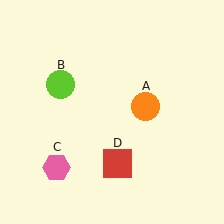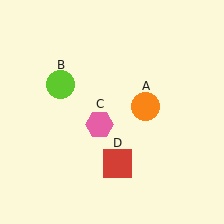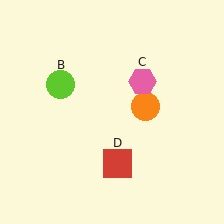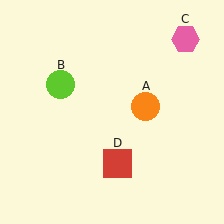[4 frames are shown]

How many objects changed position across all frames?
1 object changed position: pink hexagon (object C).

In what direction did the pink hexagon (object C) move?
The pink hexagon (object C) moved up and to the right.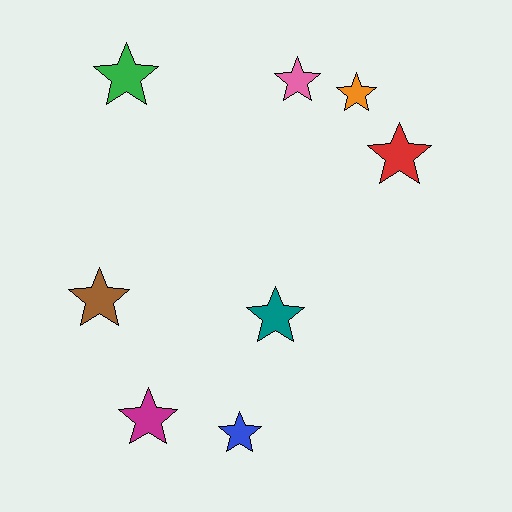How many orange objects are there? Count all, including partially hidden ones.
There is 1 orange object.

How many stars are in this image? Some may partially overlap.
There are 8 stars.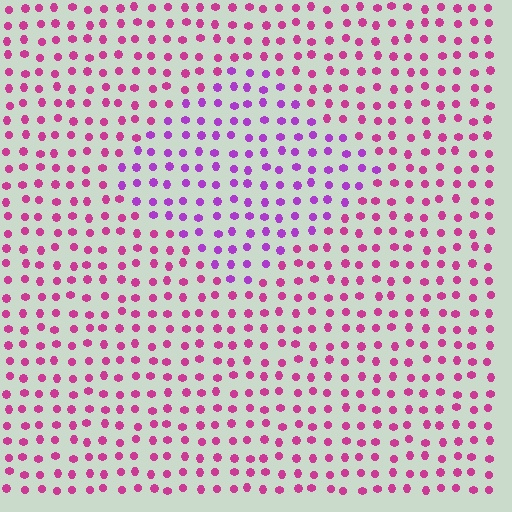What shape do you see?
I see a diamond.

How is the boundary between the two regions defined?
The boundary is defined purely by a slight shift in hue (about 36 degrees). Spacing, size, and orientation are identical on both sides.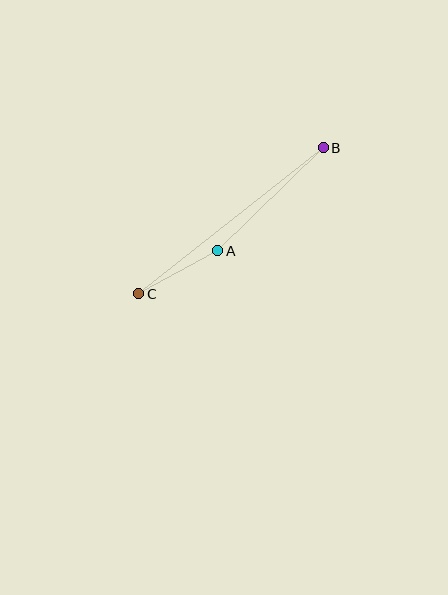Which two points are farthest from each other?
Points B and C are farthest from each other.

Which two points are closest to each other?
Points A and C are closest to each other.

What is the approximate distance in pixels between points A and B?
The distance between A and B is approximately 147 pixels.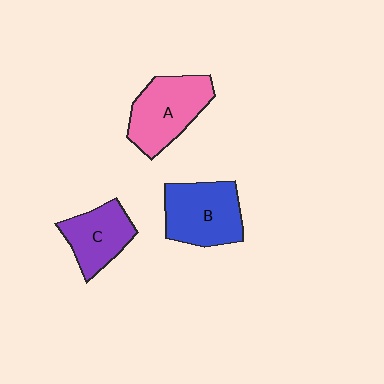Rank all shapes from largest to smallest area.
From largest to smallest: A (pink), B (blue), C (purple).